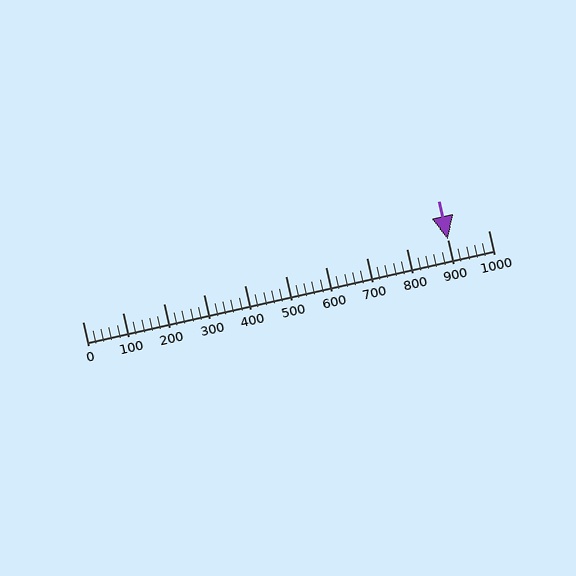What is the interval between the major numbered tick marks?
The major tick marks are spaced 100 units apart.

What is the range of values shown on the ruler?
The ruler shows values from 0 to 1000.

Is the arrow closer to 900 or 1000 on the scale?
The arrow is closer to 900.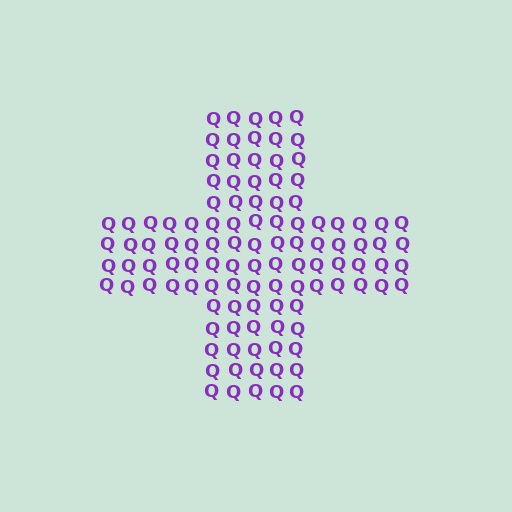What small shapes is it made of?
It is made of small letter Q's.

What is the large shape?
The large shape is a cross.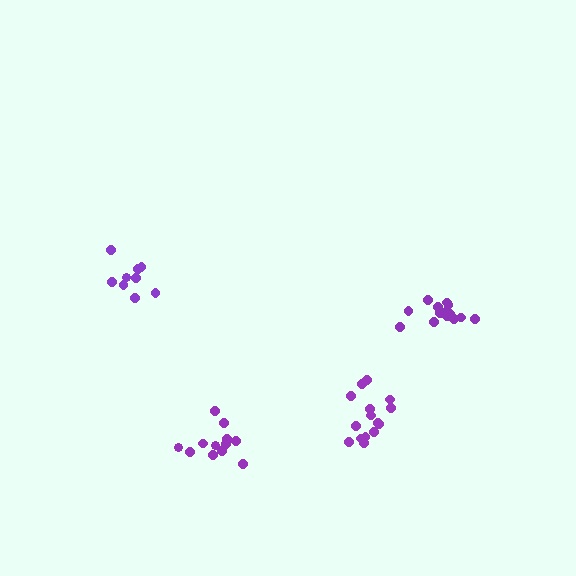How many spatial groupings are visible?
There are 4 spatial groupings.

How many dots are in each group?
Group 1: 9 dots, Group 2: 15 dots, Group 3: 12 dots, Group 4: 14 dots (50 total).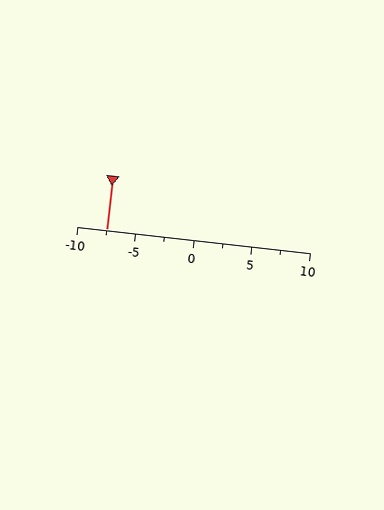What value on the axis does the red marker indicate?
The marker indicates approximately -7.5.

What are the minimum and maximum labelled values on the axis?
The axis runs from -10 to 10.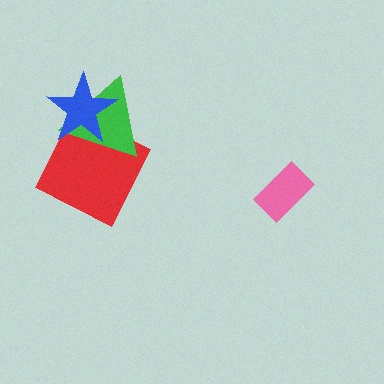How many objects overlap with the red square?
2 objects overlap with the red square.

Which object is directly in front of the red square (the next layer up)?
The green triangle is directly in front of the red square.